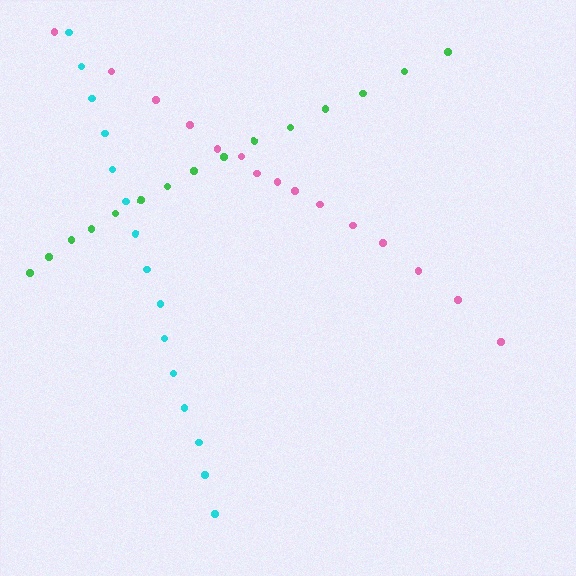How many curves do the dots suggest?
There are 3 distinct paths.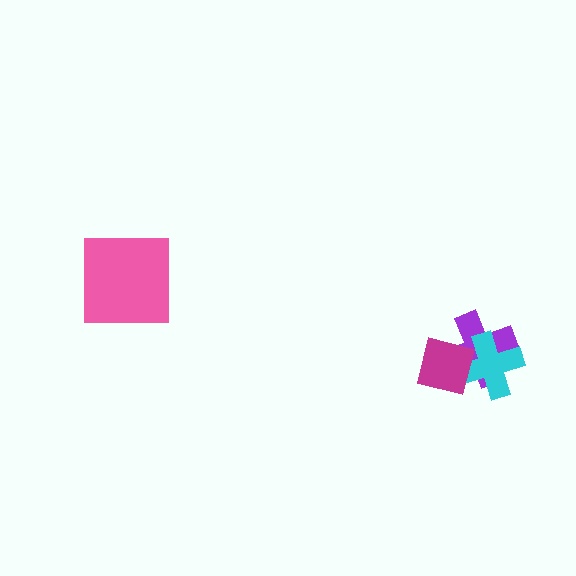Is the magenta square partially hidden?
No, no other shape covers it.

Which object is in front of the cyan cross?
The magenta square is in front of the cyan cross.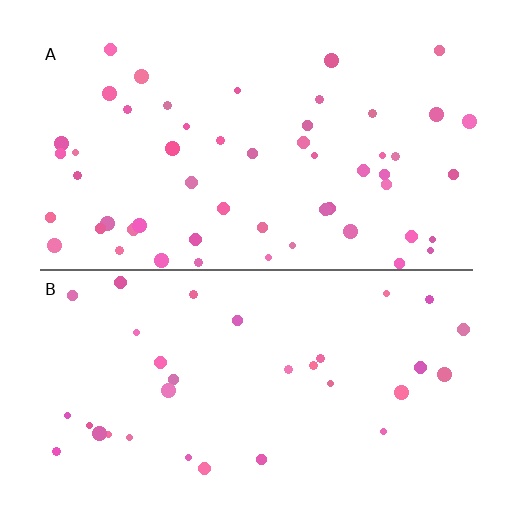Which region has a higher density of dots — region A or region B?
A (the top).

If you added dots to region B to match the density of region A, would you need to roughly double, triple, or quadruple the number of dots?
Approximately double.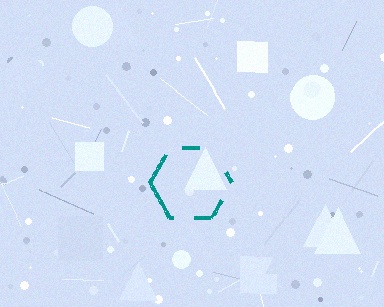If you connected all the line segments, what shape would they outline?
They would outline a hexagon.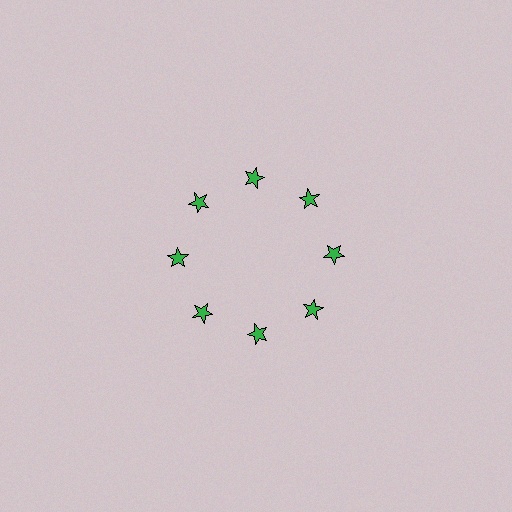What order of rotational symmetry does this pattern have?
This pattern has 8-fold rotational symmetry.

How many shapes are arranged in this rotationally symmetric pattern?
There are 8 shapes, arranged in 8 groups of 1.